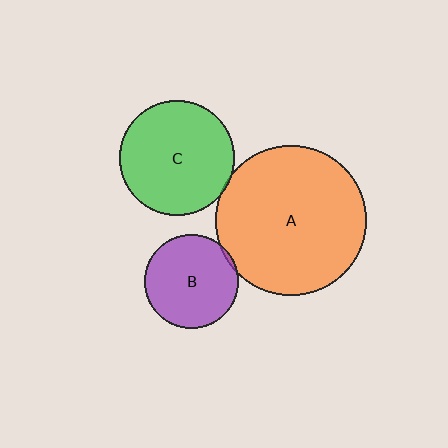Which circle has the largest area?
Circle A (orange).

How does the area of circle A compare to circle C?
Approximately 1.7 times.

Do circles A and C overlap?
Yes.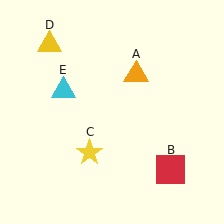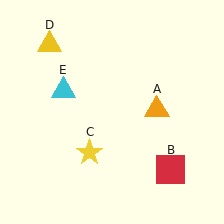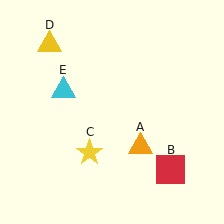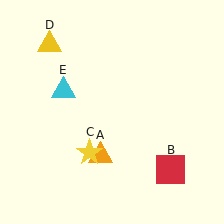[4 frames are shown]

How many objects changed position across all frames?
1 object changed position: orange triangle (object A).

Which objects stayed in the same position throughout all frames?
Red square (object B) and yellow star (object C) and yellow triangle (object D) and cyan triangle (object E) remained stationary.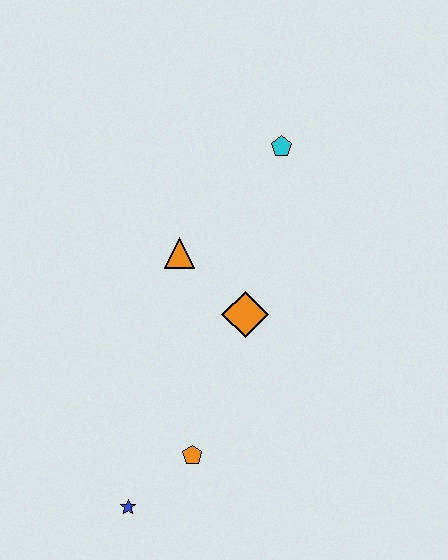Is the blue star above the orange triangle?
No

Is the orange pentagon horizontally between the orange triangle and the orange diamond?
Yes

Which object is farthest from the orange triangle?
The blue star is farthest from the orange triangle.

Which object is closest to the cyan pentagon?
The orange triangle is closest to the cyan pentagon.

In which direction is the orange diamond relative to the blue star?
The orange diamond is above the blue star.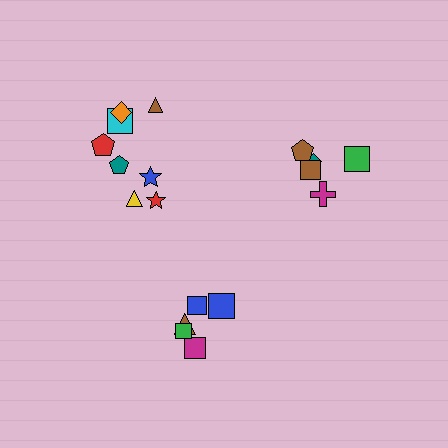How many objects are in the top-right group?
There are 5 objects.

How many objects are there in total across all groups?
There are 18 objects.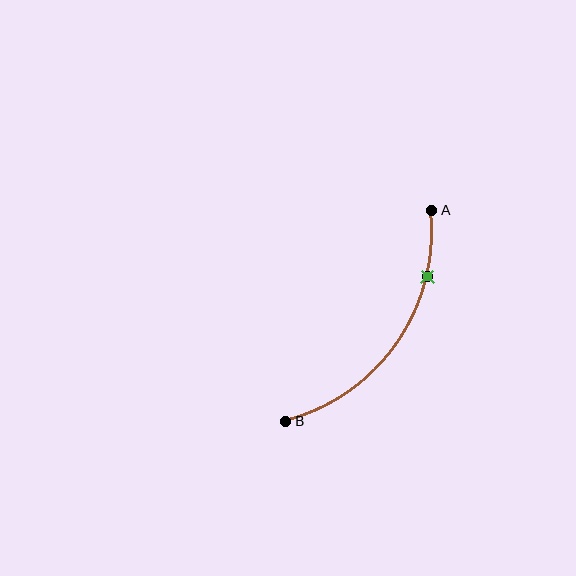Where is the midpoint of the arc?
The arc midpoint is the point on the curve farthest from the straight line joining A and B. It sits below and to the right of that line.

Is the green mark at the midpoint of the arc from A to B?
No. The green mark lies on the arc but is closer to endpoint A. The arc midpoint would be at the point on the curve equidistant along the arc from both A and B.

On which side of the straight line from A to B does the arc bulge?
The arc bulges below and to the right of the straight line connecting A and B.